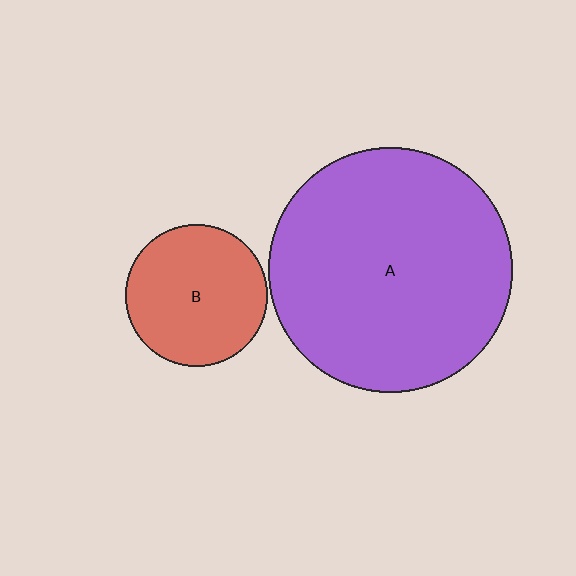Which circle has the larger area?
Circle A (purple).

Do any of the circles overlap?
No, none of the circles overlap.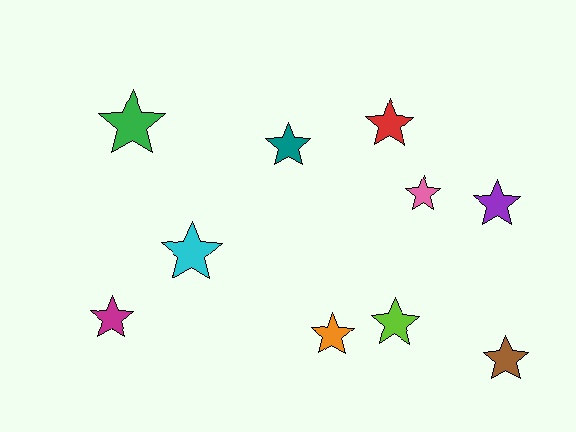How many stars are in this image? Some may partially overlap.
There are 10 stars.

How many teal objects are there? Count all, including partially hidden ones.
There is 1 teal object.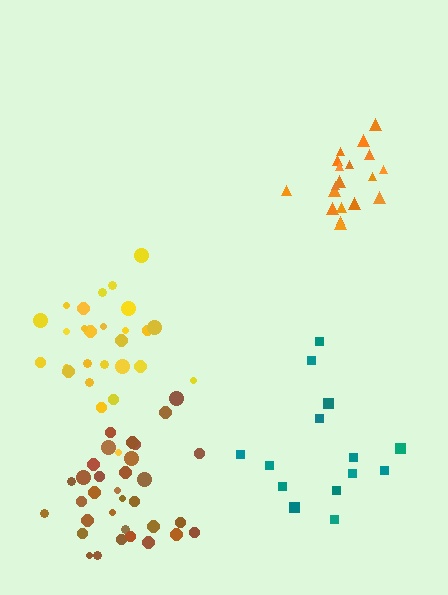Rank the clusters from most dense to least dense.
orange, brown, yellow, teal.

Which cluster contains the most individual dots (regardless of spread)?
Brown (33).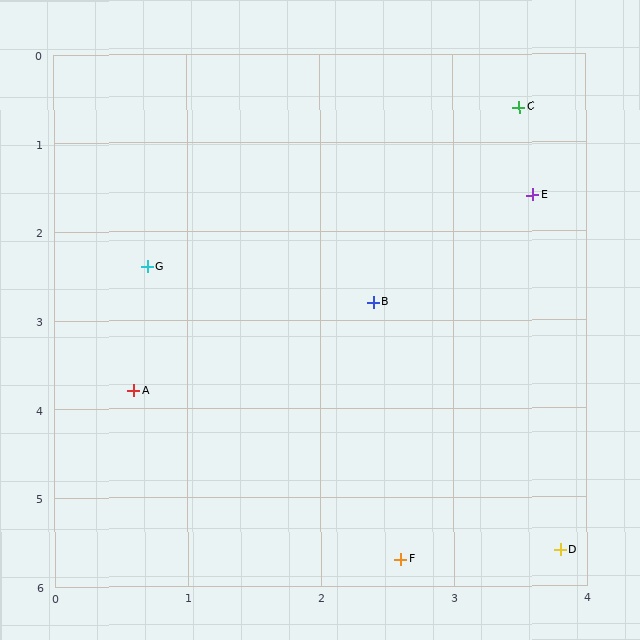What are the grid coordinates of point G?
Point G is at approximately (0.7, 2.4).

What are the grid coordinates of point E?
Point E is at approximately (3.6, 1.6).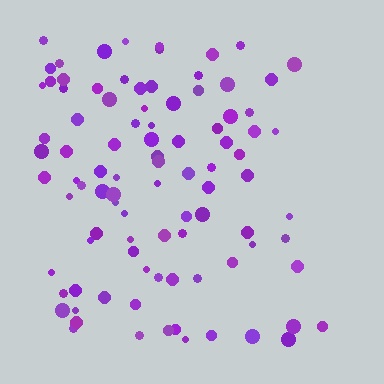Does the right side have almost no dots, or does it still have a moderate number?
Still a moderate number, just noticeably fewer than the left.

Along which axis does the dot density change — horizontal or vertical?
Horizontal.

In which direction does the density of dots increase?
From right to left, with the left side densest.